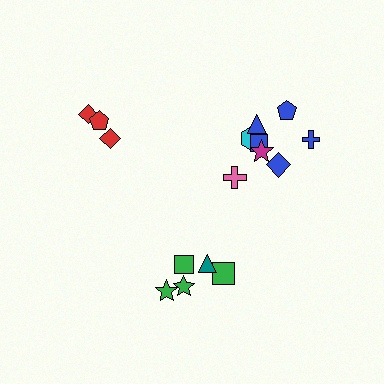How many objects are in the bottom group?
There are 5 objects.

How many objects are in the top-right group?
There are 8 objects.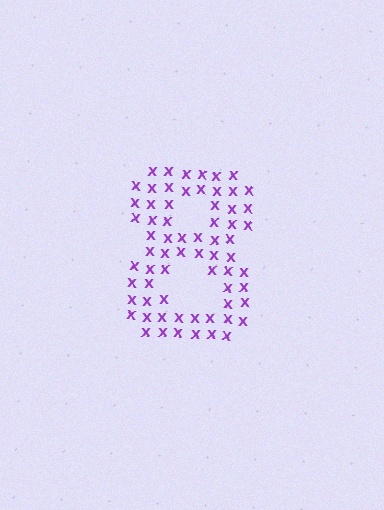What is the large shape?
The large shape is the digit 8.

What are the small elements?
The small elements are letter X's.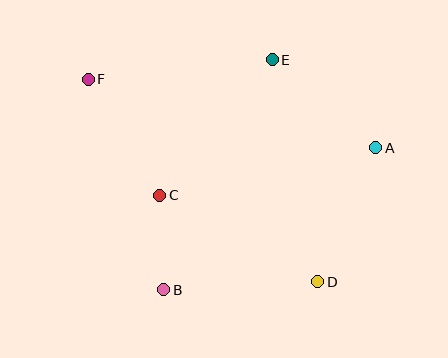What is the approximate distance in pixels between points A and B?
The distance between A and B is approximately 255 pixels.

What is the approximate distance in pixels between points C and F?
The distance between C and F is approximately 136 pixels.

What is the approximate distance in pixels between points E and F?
The distance between E and F is approximately 185 pixels.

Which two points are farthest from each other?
Points D and F are farthest from each other.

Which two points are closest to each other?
Points B and C are closest to each other.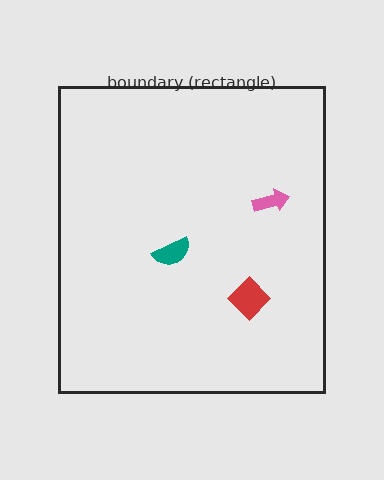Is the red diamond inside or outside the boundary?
Inside.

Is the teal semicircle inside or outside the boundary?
Inside.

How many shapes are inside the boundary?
3 inside, 0 outside.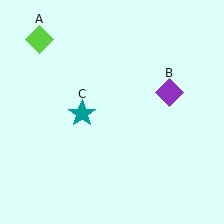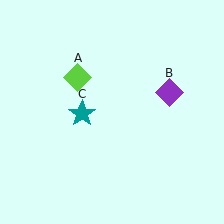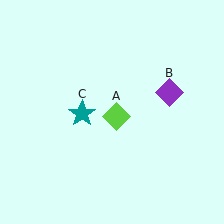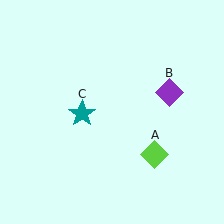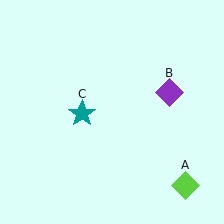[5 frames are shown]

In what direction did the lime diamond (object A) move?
The lime diamond (object A) moved down and to the right.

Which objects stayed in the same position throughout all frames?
Purple diamond (object B) and teal star (object C) remained stationary.